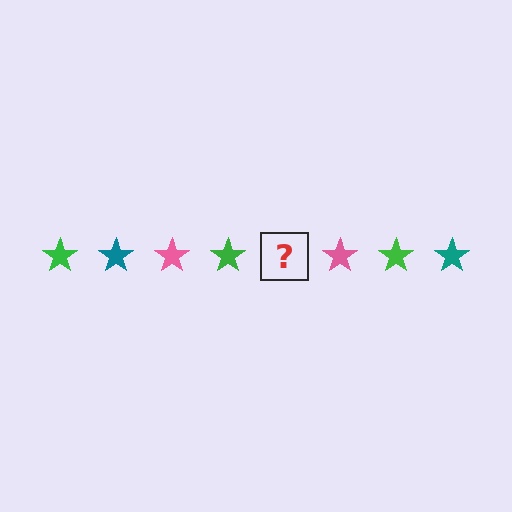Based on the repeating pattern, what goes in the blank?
The blank should be a teal star.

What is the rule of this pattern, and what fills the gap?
The rule is that the pattern cycles through green, teal, pink stars. The gap should be filled with a teal star.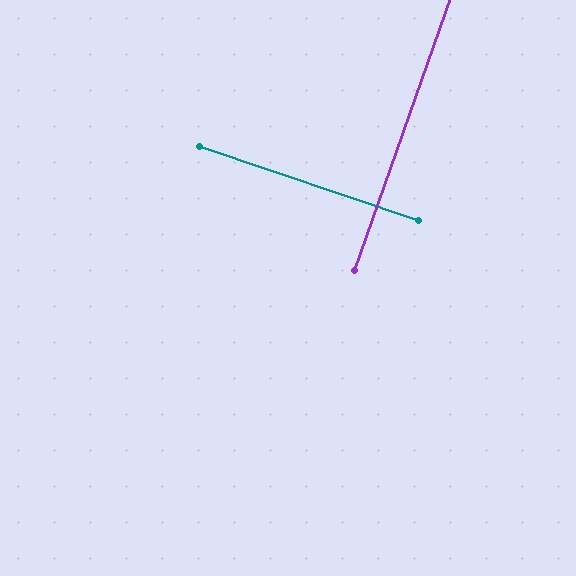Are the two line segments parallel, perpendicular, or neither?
Perpendicular — they meet at approximately 89°.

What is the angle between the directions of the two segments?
Approximately 89 degrees.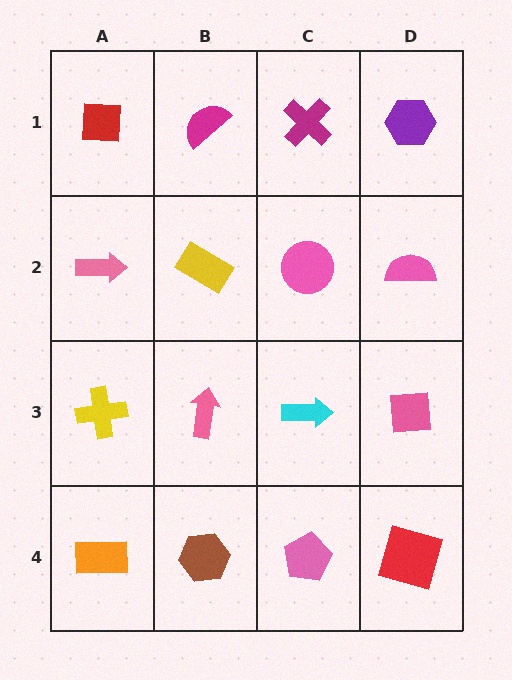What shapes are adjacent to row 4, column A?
A yellow cross (row 3, column A), a brown hexagon (row 4, column B).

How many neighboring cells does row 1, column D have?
2.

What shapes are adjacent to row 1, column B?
A yellow rectangle (row 2, column B), a red square (row 1, column A), a magenta cross (row 1, column C).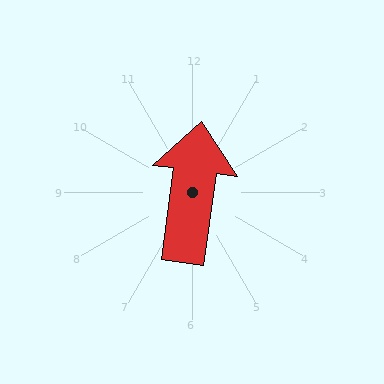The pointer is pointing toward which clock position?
Roughly 12 o'clock.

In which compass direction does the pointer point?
North.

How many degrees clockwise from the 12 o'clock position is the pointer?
Approximately 8 degrees.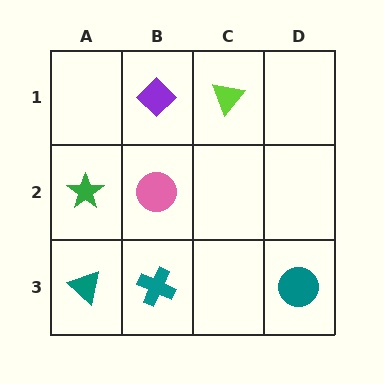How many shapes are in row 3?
3 shapes.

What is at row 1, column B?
A purple diamond.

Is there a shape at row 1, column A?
No, that cell is empty.